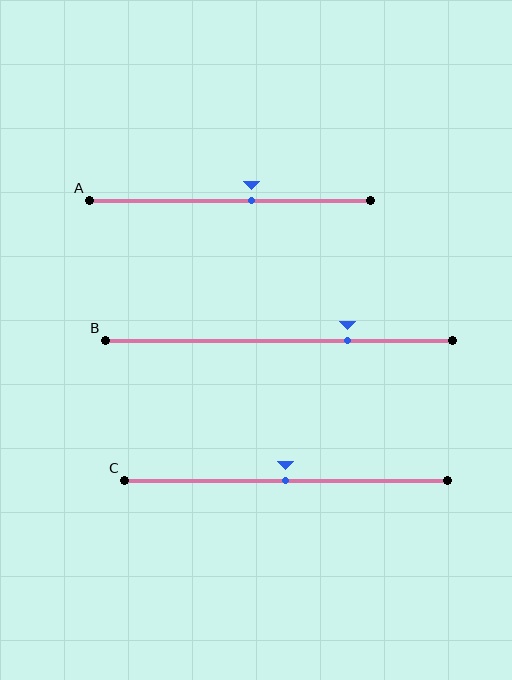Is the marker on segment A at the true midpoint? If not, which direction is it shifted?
No, the marker on segment A is shifted to the right by about 8% of the segment length.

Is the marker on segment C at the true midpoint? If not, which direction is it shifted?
Yes, the marker on segment C is at the true midpoint.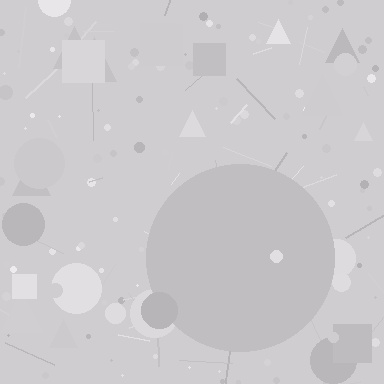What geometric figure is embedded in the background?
A circle is embedded in the background.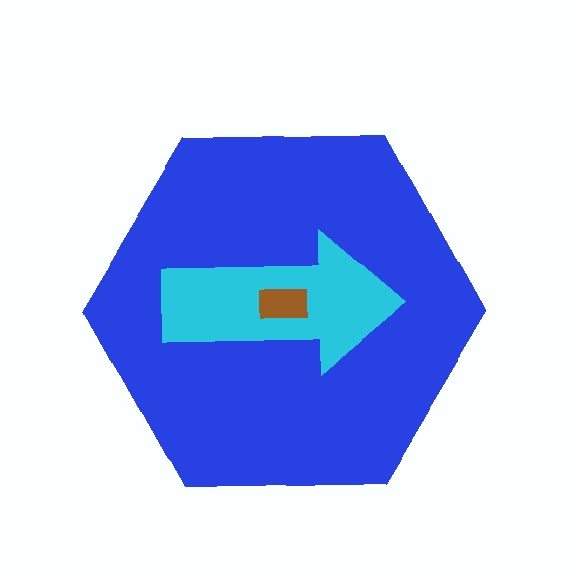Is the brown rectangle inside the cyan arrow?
Yes.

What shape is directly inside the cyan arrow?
The brown rectangle.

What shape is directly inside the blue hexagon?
The cyan arrow.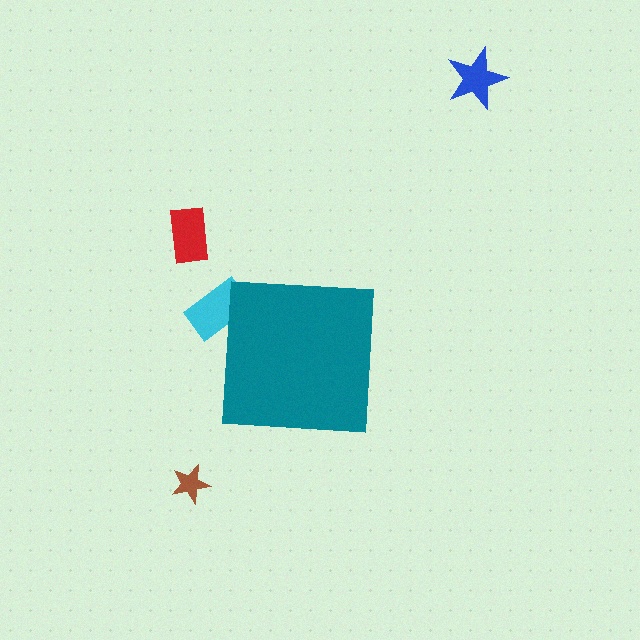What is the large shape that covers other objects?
A teal square.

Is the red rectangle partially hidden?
No, the red rectangle is fully visible.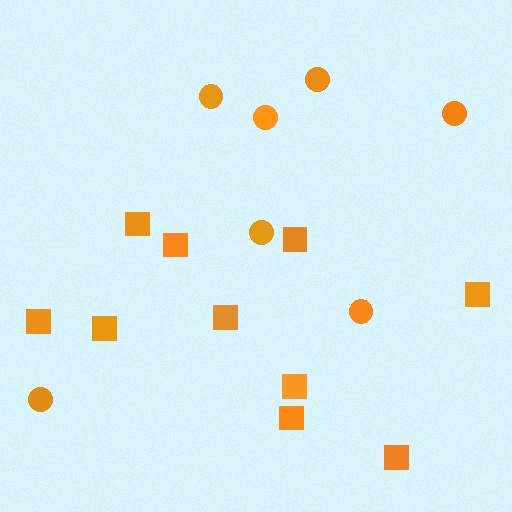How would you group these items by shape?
There are 2 groups: one group of circles (7) and one group of squares (10).